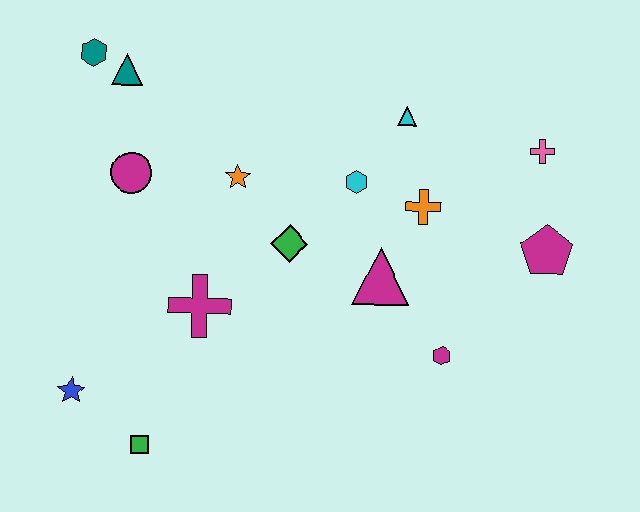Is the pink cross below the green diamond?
No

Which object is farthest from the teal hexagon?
The magenta pentagon is farthest from the teal hexagon.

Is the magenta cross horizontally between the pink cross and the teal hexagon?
Yes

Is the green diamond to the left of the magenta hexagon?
Yes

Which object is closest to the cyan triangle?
The cyan hexagon is closest to the cyan triangle.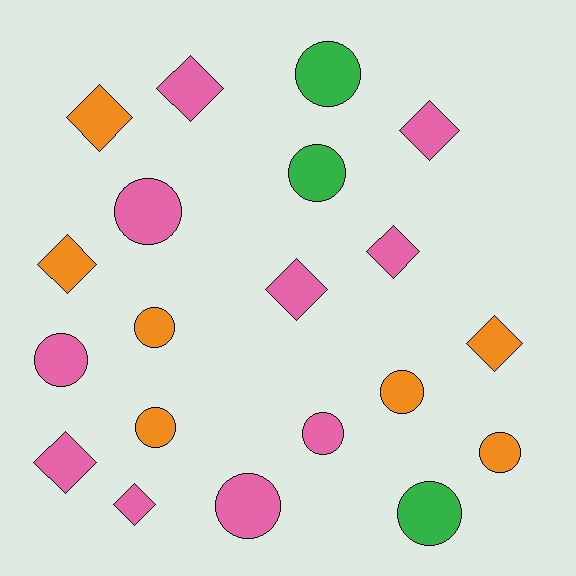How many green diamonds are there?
There are no green diamonds.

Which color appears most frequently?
Pink, with 10 objects.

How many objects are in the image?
There are 20 objects.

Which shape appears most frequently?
Circle, with 11 objects.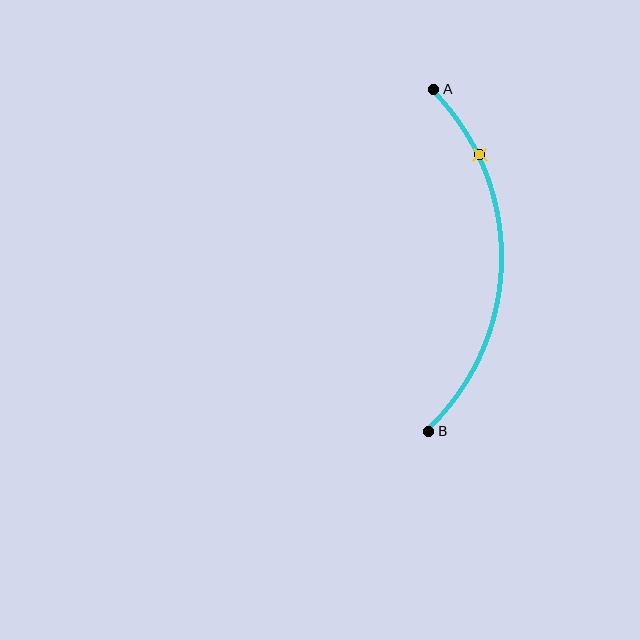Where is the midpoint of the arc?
The arc midpoint is the point on the curve farthest from the straight line joining A and B. It sits to the right of that line.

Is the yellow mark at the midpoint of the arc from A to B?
No. The yellow mark lies on the arc but is closer to endpoint A. The arc midpoint would be at the point on the curve equidistant along the arc from both A and B.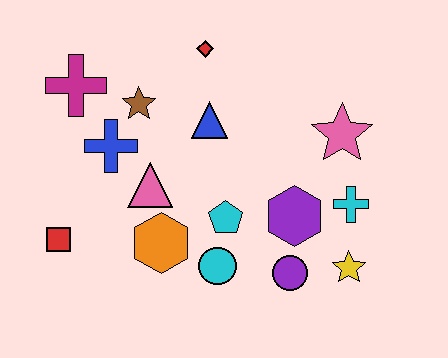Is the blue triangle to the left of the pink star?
Yes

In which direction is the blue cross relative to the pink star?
The blue cross is to the left of the pink star.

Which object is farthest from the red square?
The pink star is farthest from the red square.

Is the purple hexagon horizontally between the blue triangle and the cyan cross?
Yes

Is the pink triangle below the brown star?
Yes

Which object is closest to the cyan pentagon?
The cyan circle is closest to the cyan pentagon.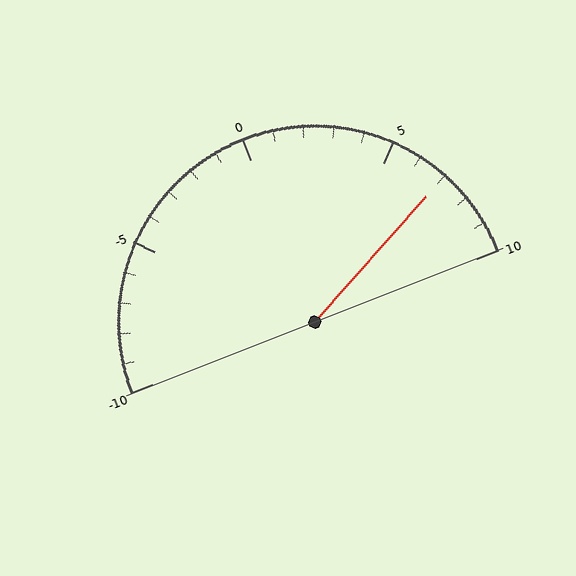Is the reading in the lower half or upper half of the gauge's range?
The reading is in the upper half of the range (-10 to 10).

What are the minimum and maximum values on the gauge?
The gauge ranges from -10 to 10.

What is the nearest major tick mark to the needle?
The nearest major tick mark is 5.